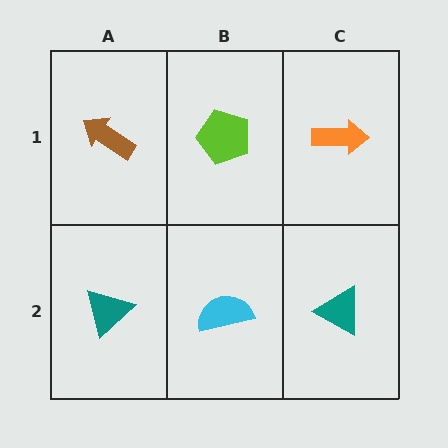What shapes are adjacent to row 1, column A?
A teal triangle (row 2, column A), a lime pentagon (row 1, column B).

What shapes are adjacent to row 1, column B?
A cyan semicircle (row 2, column B), a brown arrow (row 1, column A), an orange arrow (row 1, column C).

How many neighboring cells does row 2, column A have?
2.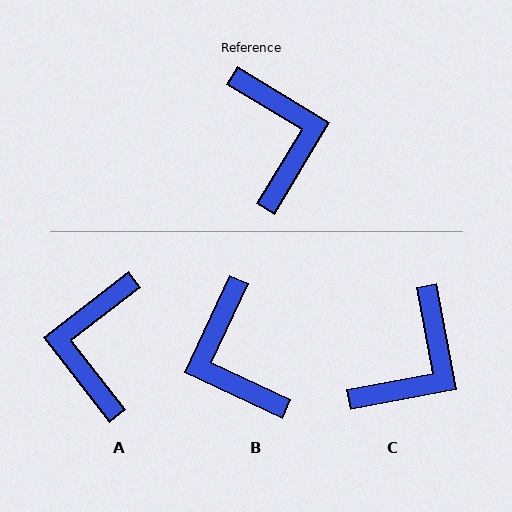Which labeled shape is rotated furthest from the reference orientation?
B, about 174 degrees away.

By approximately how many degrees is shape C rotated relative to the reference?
Approximately 49 degrees clockwise.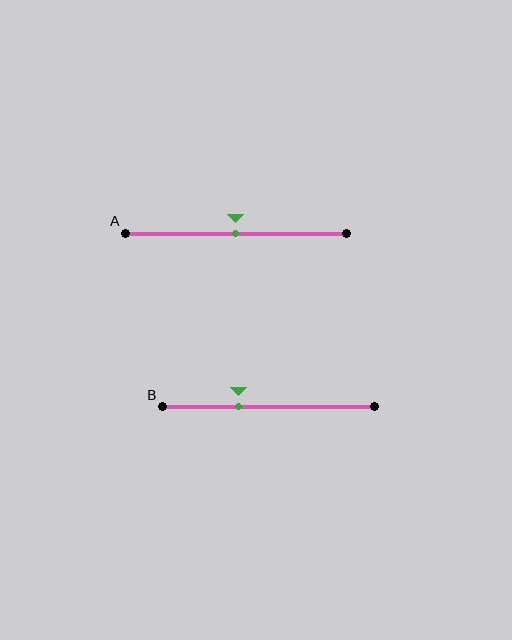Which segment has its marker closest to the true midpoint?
Segment A has its marker closest to the true midpoint.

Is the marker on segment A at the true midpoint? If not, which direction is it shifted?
Yes, the marker on segment A is at the true midpoint.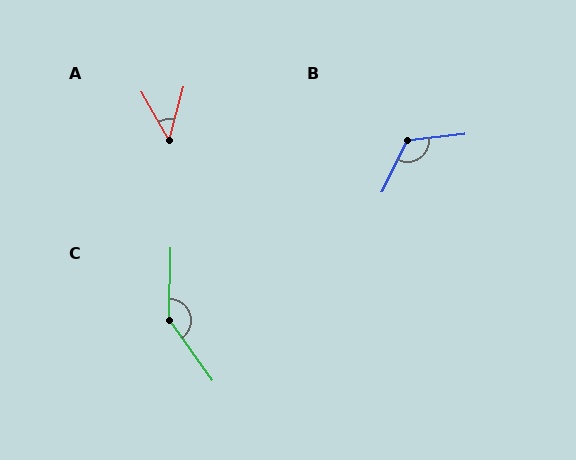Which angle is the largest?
C, at approximately 143 degrees.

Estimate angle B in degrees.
Approximately 122 degrees.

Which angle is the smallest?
A, at approximately 44 degrees.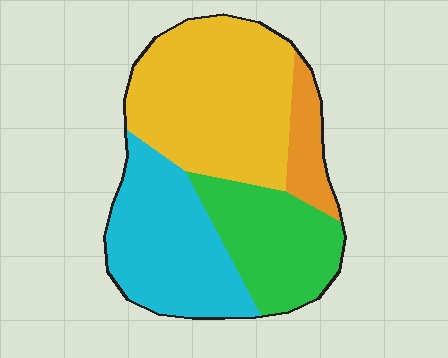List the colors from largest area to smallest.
From largest to smallest: yellow, cyan, green, orange.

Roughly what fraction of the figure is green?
Green covers around 20% of the figure.